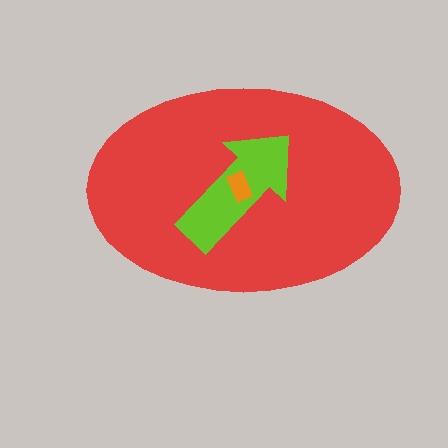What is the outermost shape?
The red ellipse.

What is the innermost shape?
The orange rectangle.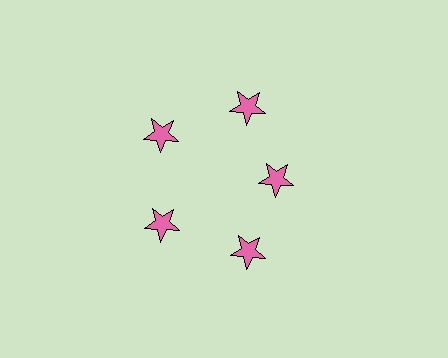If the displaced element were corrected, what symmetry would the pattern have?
It would have 5-fold rotational symmetry — the pattern would map onto itself every 72 degrees.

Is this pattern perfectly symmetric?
No. The 5 pink stars are arranged in a ring, but one element near the 3 o'clock position is pulled inward toward the center, breaking the 5-fold rotational symmetry.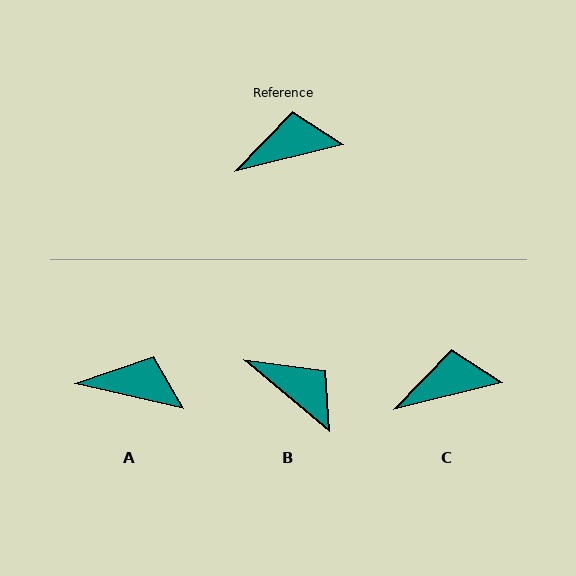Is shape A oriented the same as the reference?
No, it is off by about 27 degrees.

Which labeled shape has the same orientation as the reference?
C.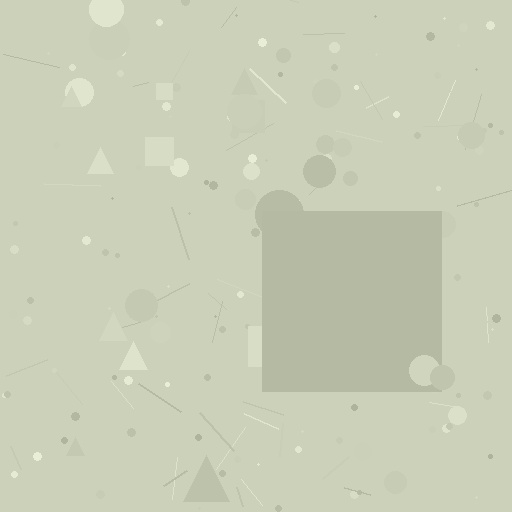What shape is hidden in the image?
A square is hidden in the image.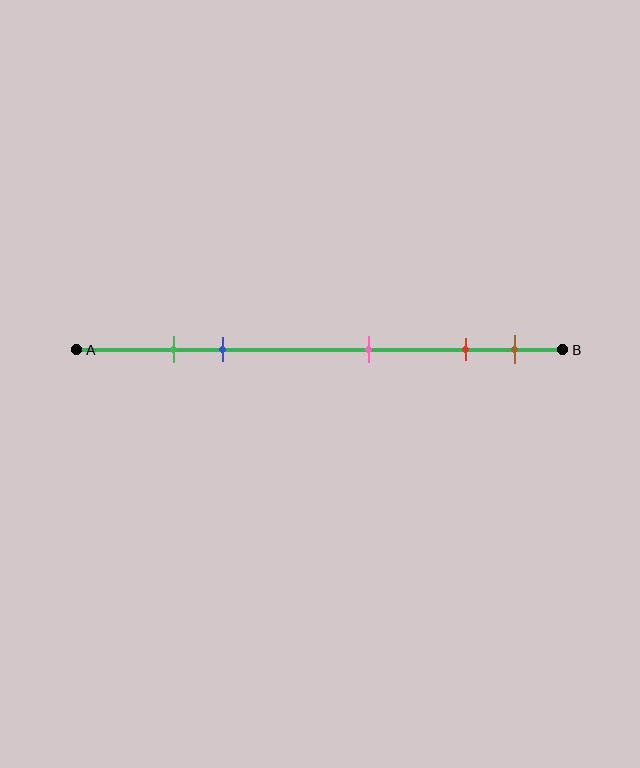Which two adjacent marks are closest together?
The green and blue marks are the closest adjacent pair.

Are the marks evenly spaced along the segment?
No, the marks are not evenly spaced.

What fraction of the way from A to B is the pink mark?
The pink mark is approximately 60% (0.6) of the way from A to B.